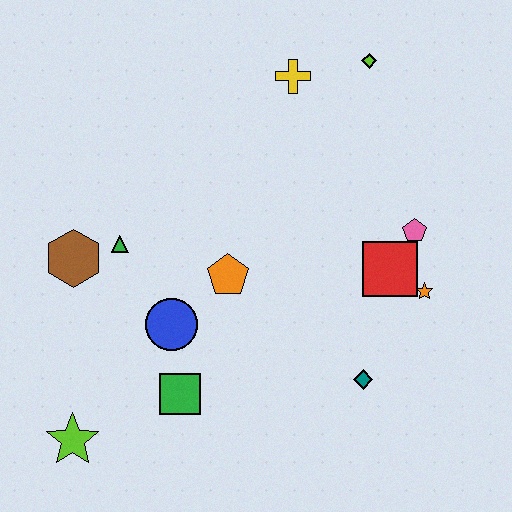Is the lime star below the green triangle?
Yes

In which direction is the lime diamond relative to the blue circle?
The lime diamond is above the blue circle.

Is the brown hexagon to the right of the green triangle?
No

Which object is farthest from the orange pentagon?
The lime diamond is farthest from the orange pentagon.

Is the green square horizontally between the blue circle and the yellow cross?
Yes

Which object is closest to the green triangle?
The brown hexagon is closest to the green triangle.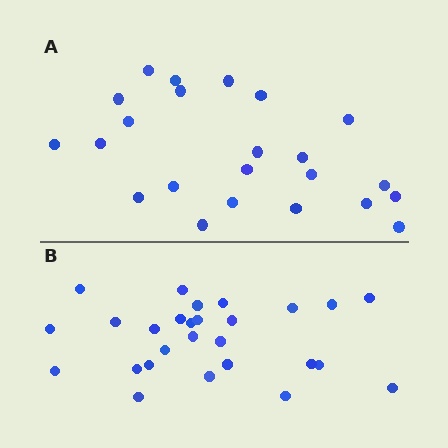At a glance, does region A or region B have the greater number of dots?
Region B (the bottom region) has more dots.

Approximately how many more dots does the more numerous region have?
Region B has about 4 more dots than region A.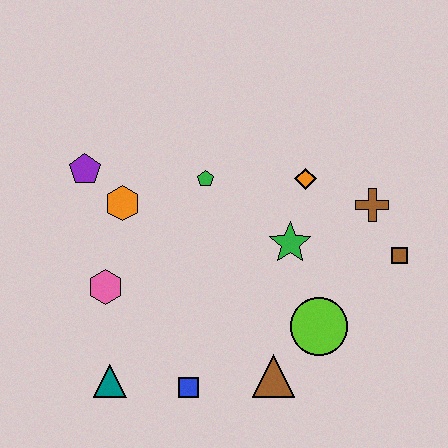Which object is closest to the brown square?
The brown cross is closest to the brown square.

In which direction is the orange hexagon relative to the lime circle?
The orange hexagon is to the left of the lime circle.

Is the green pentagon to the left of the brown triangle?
Yes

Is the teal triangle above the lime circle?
No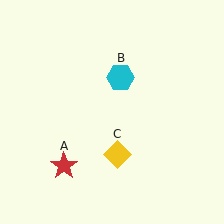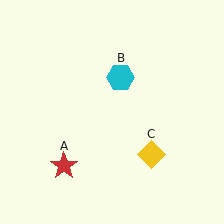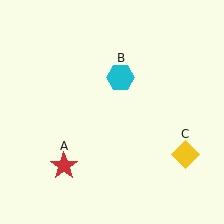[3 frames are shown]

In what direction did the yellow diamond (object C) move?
The yellow diamond (object C) moved right.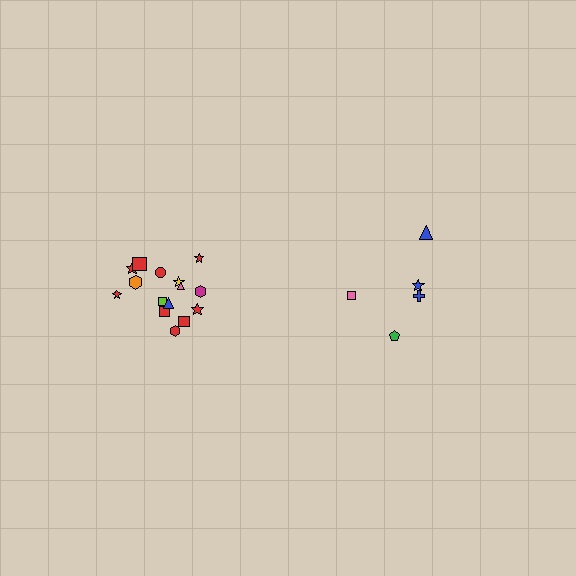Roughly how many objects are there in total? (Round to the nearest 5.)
Roughly 20 objects in total.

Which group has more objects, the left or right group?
The left group.